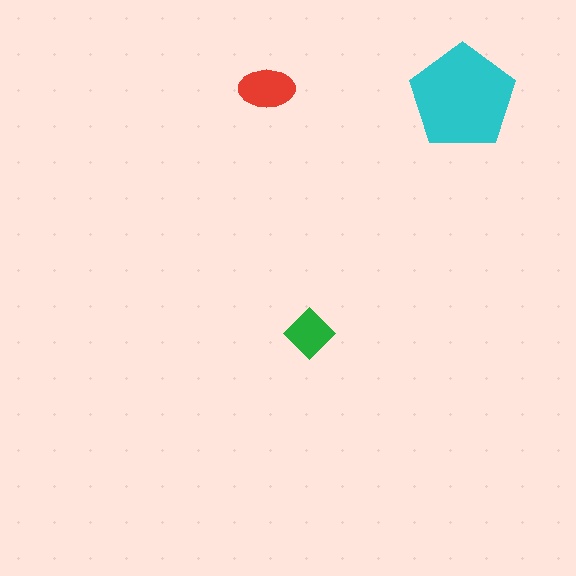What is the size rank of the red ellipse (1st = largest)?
2nd.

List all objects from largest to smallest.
The cyan pentagon, the red ellipse, the green diamond.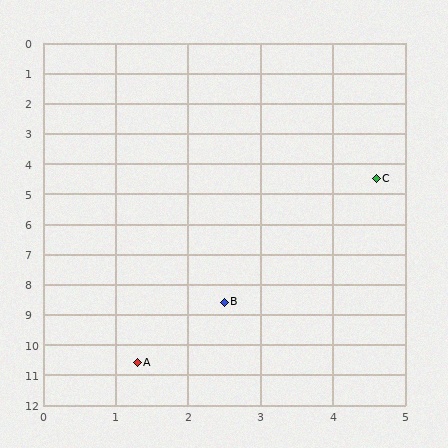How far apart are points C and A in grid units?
Points C and A are about 6.9 grid units apart.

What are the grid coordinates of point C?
Point C is at approximately (4.6, 4.5).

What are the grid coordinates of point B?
Point B is at approximately (2.5, 8.6).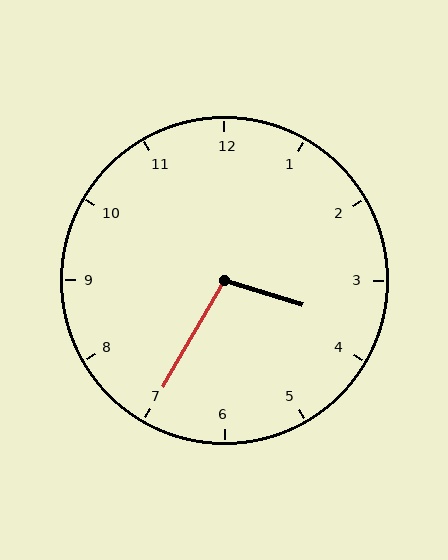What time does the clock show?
3:35.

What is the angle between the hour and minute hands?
Approximately 102 degrees.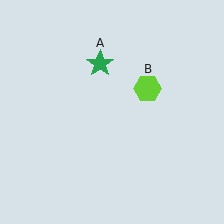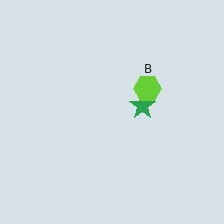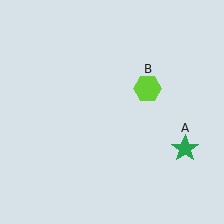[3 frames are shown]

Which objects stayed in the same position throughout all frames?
Lime hexagon (object B) remained stationary.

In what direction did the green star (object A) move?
The green star (object A) moved down and to the right.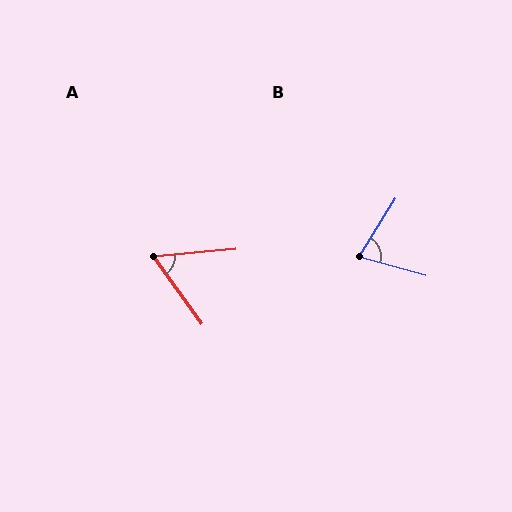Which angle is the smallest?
A, at approximately 59 degrees.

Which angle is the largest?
B, at approximately 74 degrees.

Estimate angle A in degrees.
Approximately 59 degrees.